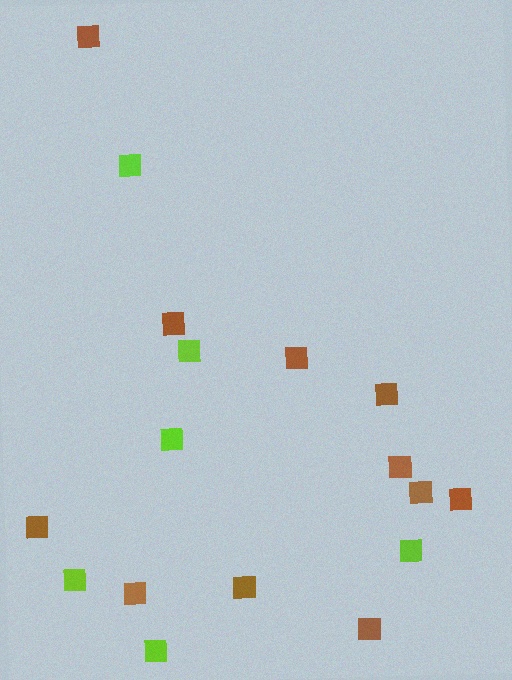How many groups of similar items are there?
There are 2 groups: one group of brown squares (11) and one group of lime squares (6).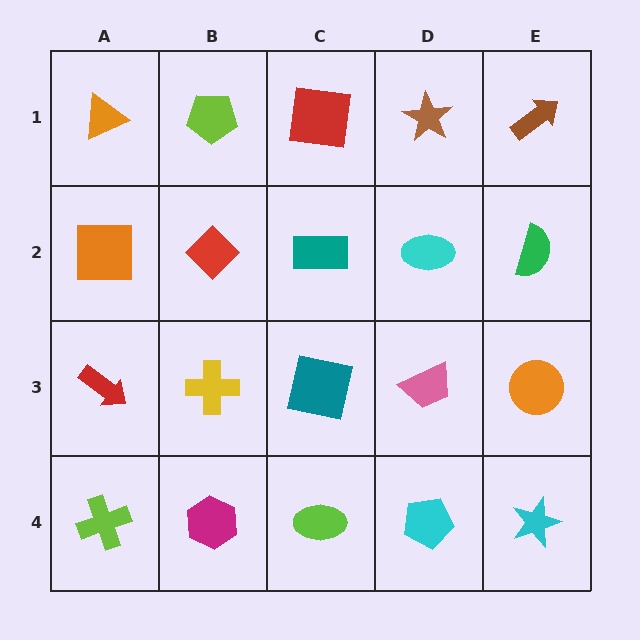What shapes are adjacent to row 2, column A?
An orange triangle (row 1, column A), a red arrow (row 3, column A), a red diamond (row 2, column B).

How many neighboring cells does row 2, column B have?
4.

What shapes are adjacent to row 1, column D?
A cyan ellipse (row 2, column D), a red square (row 1, column C), a brown arrow (row 1, column E).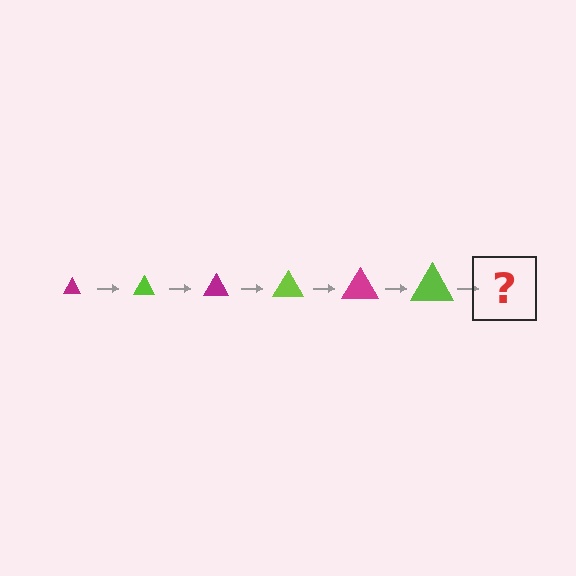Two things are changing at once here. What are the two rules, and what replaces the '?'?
The two rules are that the triangle grows larger each step and the color cycles through magenta and lime. The '?' should be a magenta triangle, larger than the previous one.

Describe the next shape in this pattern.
It should be a magenta triangle, larger than the previous one.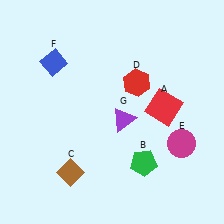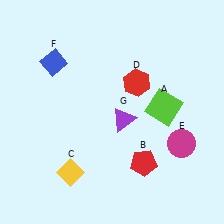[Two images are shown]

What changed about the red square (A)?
In Image 1, A is red. In Image 2, it changed to lime.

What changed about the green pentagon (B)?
In Image 1, B is green. In Image 2, it changed to red.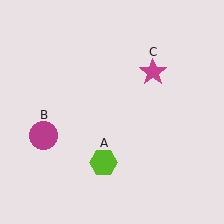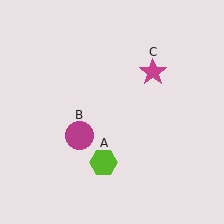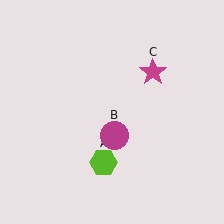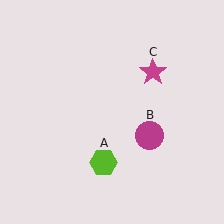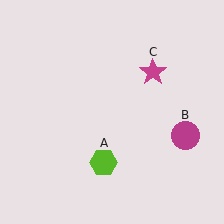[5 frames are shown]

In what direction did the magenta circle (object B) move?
The magenta circle (object B) moved right.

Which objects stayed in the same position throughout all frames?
Lime hexagon (object A) and magenta star (object C) remained stationary.